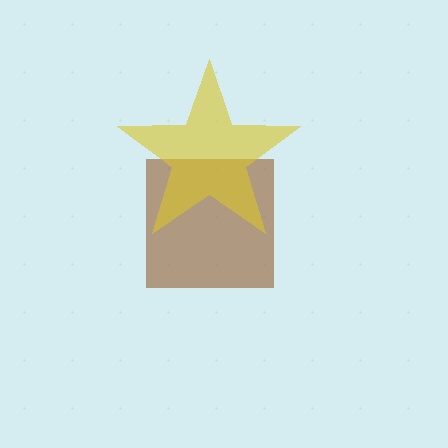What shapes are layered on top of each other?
The layered shapes are: a brown square, a yellow star.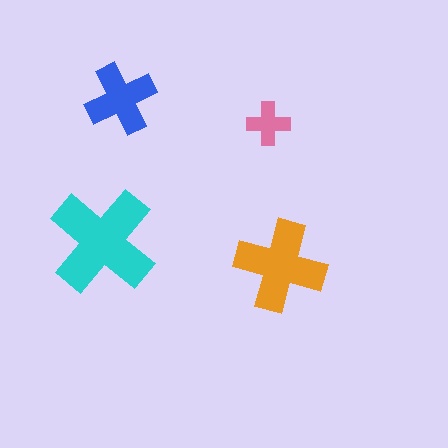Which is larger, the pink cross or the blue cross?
The blue one.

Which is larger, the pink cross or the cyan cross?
The cyan one.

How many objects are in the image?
There are 4 objects in the image.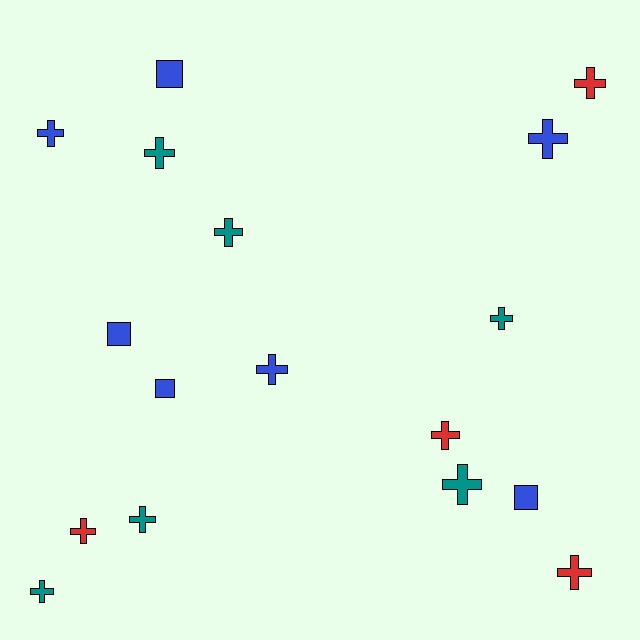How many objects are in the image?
There are 17 objects.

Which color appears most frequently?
Blue, with 7 objects.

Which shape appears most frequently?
Cross, with 13 objects.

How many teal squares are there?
There are no teal squares.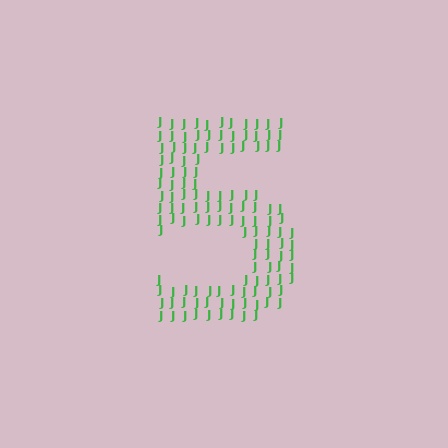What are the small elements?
The small elements are letter J's.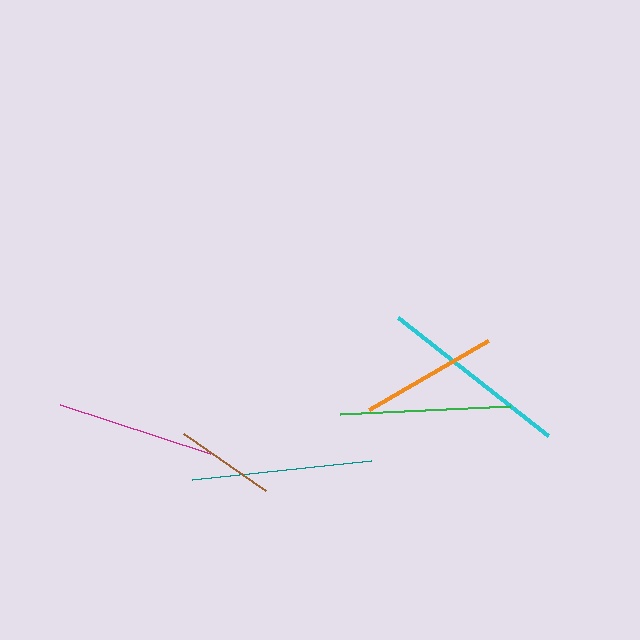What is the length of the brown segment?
The brown segment is approximately 100 pixels long.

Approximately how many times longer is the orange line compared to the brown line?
The orange line is approximately 1.4 times the length of the brown line.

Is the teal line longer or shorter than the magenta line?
The teal line is longer than the magenta line.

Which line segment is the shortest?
The brown line is the shortest at approximately 100 pixels.